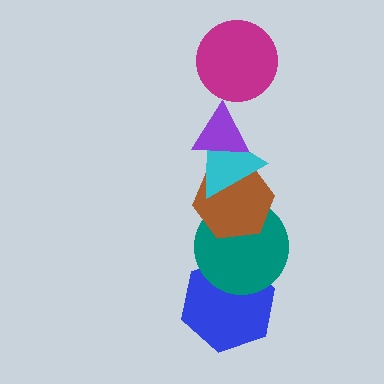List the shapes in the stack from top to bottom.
From top to bottom: the magenta circle, the purple triangle, the cyan triangle, the brown hexagon, the teal circle, the blue hexagon.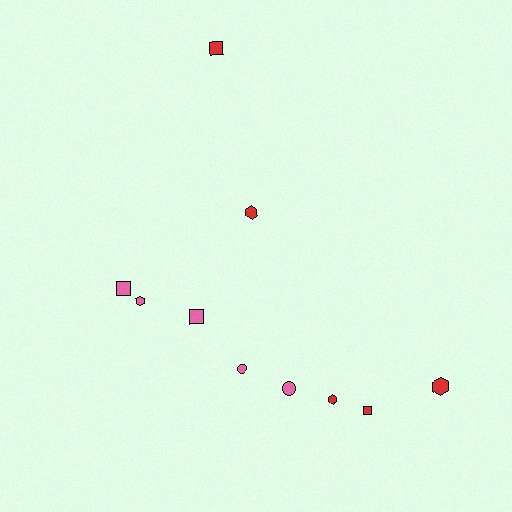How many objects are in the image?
There are 10 objects.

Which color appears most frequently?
Red, with 5 objects.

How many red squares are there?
There are 2 red squares.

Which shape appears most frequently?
Square, with 4 objects.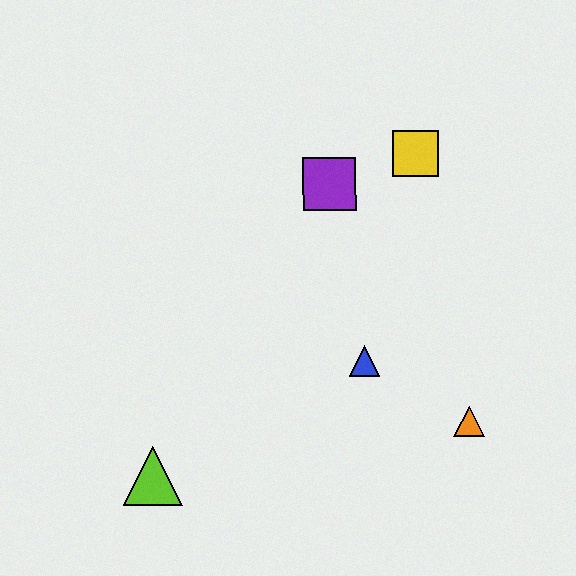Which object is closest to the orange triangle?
The blue triangle is closest to the orange triangle.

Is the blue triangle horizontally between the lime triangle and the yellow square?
Yes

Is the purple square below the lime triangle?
No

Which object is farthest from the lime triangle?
The yellow square is farthest from the lime triangle.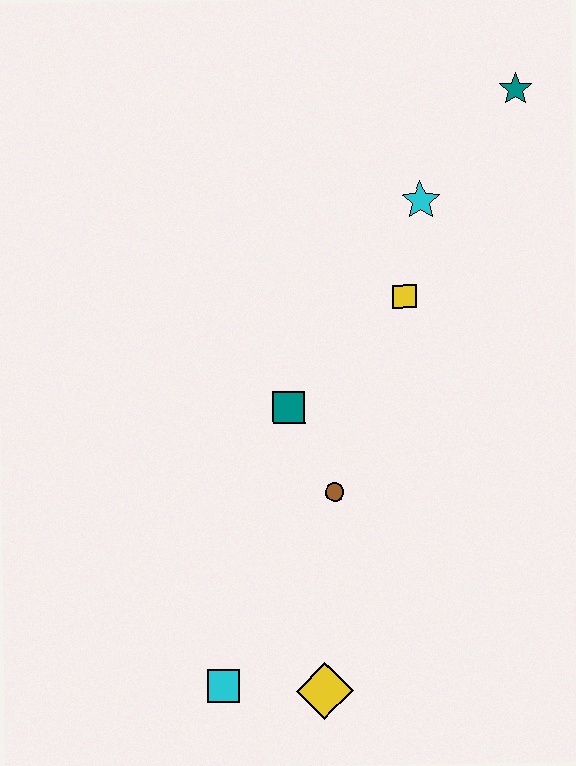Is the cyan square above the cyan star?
No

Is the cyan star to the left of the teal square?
No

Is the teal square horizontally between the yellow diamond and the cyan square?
Yes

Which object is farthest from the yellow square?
The cyan square is farthest from the yellow square.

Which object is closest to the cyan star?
The yellow square is closest to the cyan star.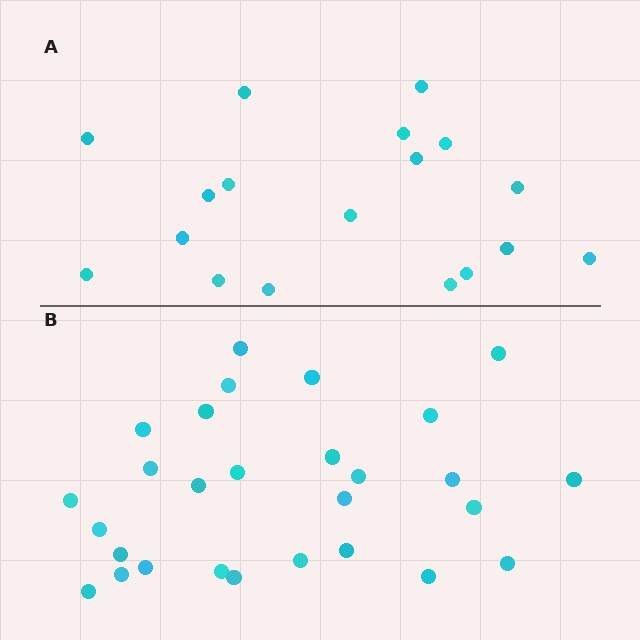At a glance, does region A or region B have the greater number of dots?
Region B (the bottom region) has more dots.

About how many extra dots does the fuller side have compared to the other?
Region B has roughly 10 or so more dots than region A.